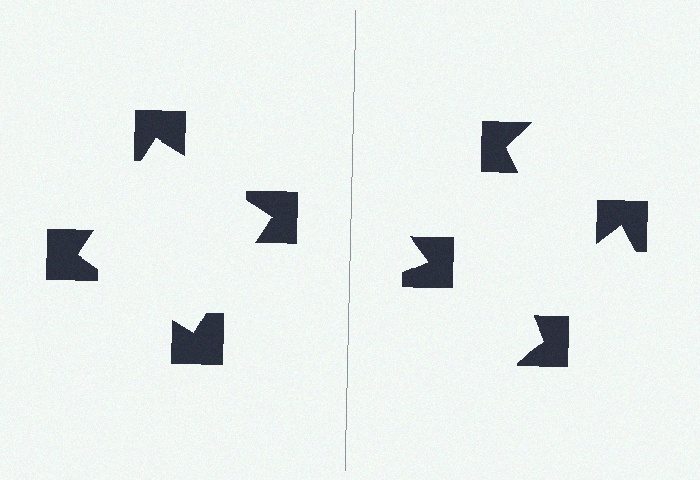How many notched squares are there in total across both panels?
8 — 4 on each side.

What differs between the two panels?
The notched squares are positioned identically on both sides; only the wedge orientations differ. On the left they align to a square; on the right they are misaligned.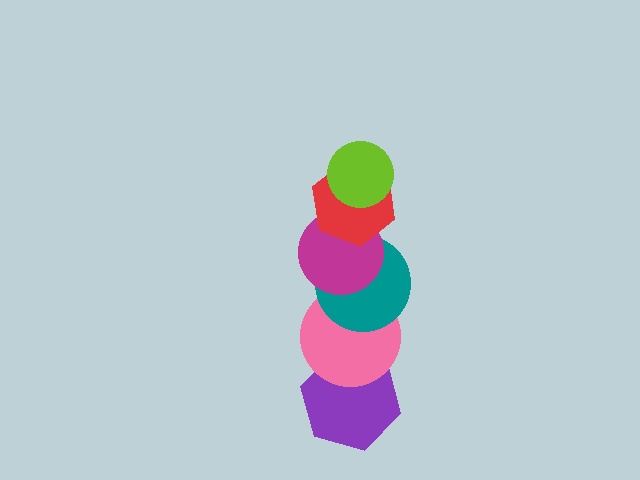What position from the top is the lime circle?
The lime circle is 1st from the top.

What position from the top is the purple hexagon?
The purple hexagon is 6th from the top.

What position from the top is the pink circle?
The pink circle is 5th from the top.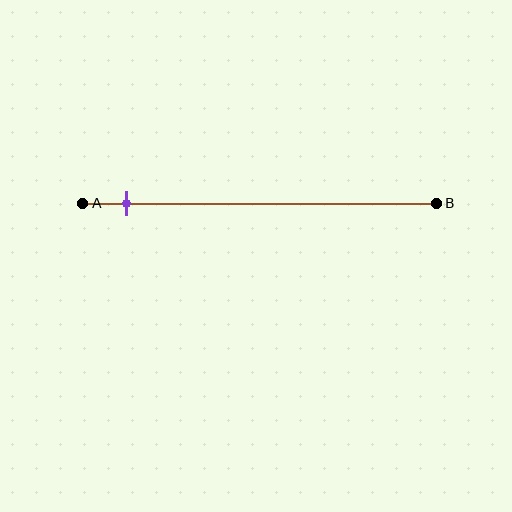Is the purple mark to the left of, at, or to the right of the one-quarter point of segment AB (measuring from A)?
The purple mark is to the left of the one-quarter point of segment AB.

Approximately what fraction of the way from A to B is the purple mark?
The purple mark is approximately 10% of the way from A to B.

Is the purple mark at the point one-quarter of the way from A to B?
No, the mark is at about 10% from A, not at the 25% one-quarter point.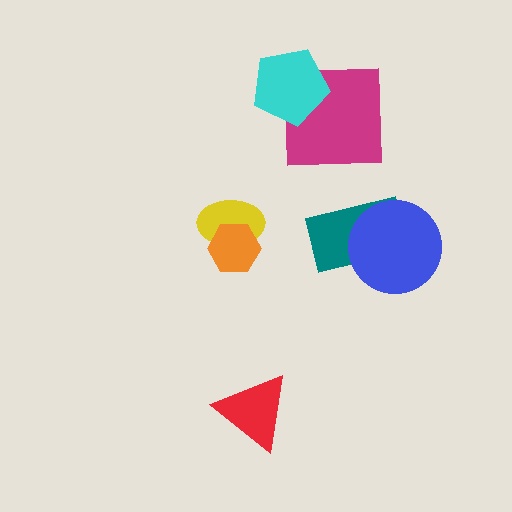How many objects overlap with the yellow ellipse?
1 object overlaps with the yellow ellipse.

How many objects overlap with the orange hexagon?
1 object overlaps with the orange hexagon.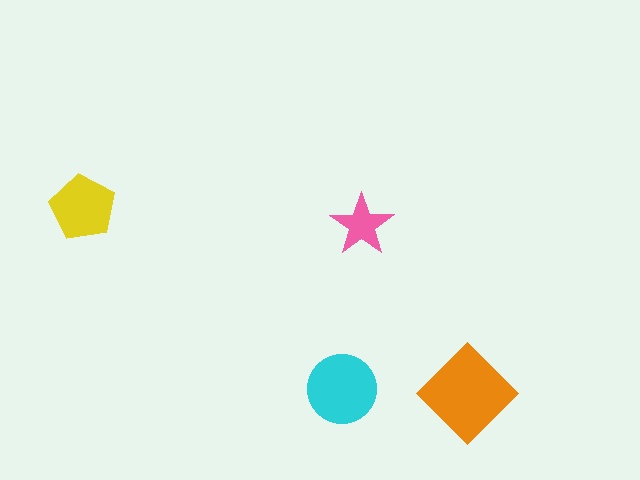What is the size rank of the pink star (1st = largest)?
4th.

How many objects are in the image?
There are 4 objects in the image.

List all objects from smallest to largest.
The pink star, the yellow pentagon, the cyan circle, the orange diamond.